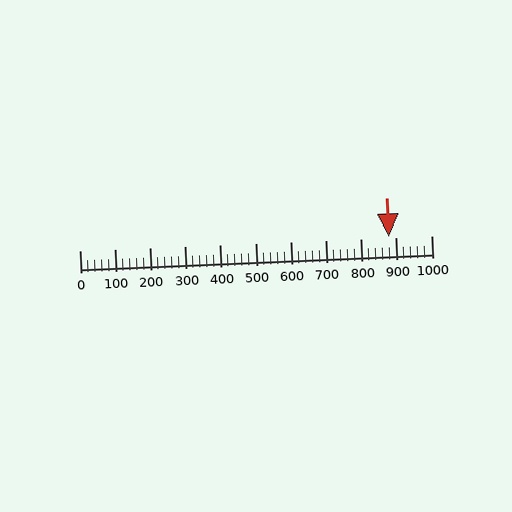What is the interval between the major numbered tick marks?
The major tick marks are spaced 100 units apart.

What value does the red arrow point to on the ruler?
The red arrow points to approximately 880.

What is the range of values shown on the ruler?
The ruler shows values from 0 to 1000.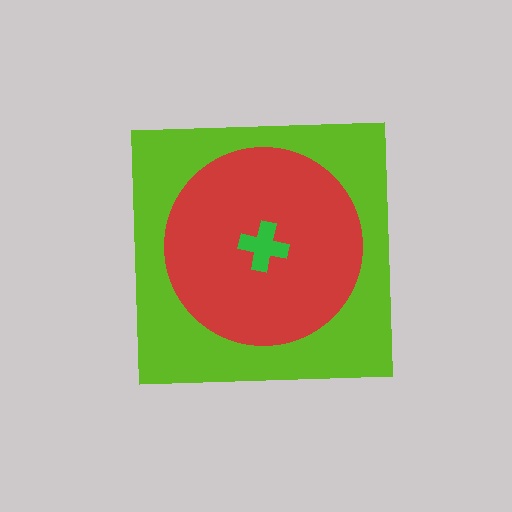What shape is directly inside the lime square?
The red circle.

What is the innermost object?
The green cross.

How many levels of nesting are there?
3.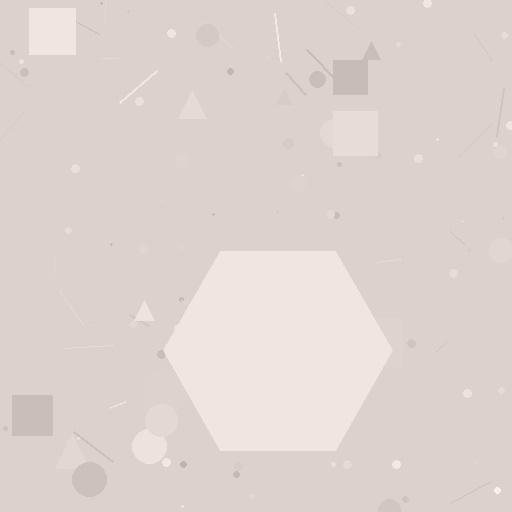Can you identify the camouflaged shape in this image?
The camouflaged shape is a hexagon.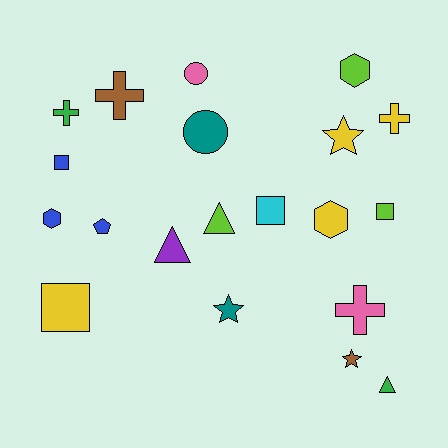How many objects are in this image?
There are 20 objects.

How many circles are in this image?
There are 2 circles.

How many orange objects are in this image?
There are no orange objects.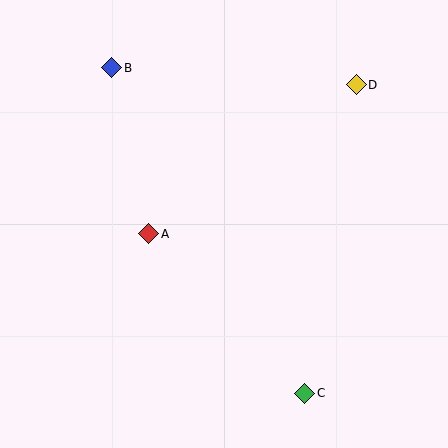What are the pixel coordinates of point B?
Point B is at (112, 68).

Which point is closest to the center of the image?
Point A at (149, 234) is closest to the center.